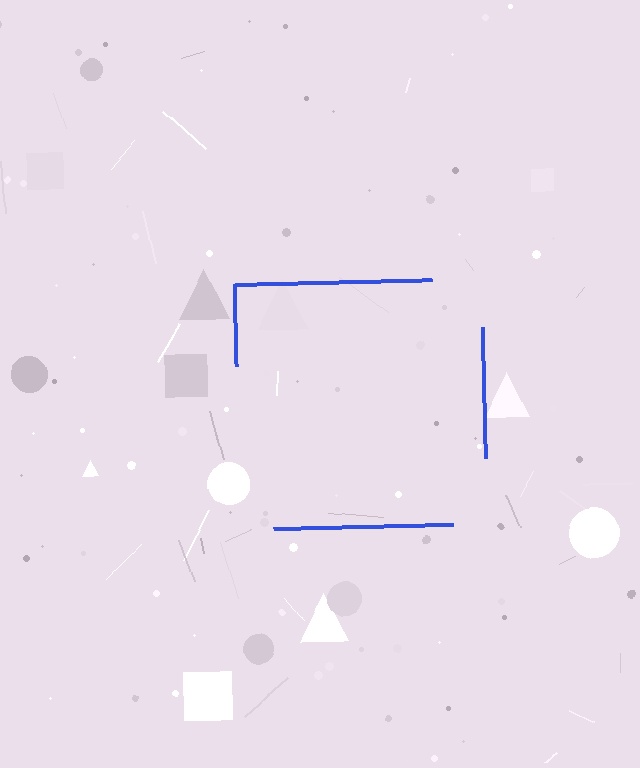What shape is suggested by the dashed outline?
The dashed outline suggests a square.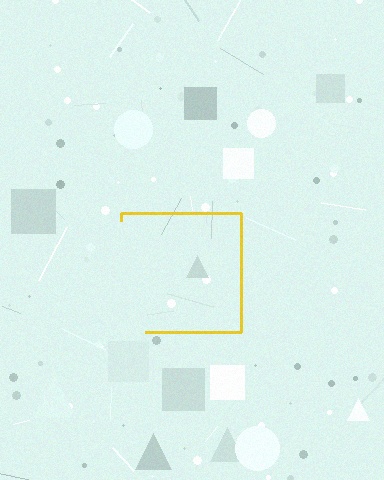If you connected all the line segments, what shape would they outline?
They would outline a square.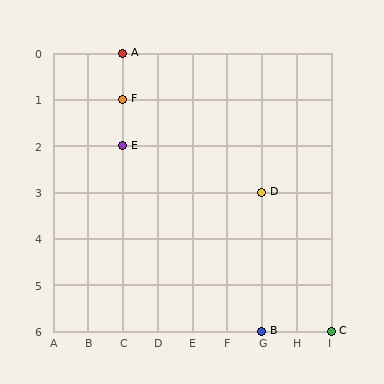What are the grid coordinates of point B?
Point B is at grid coordinates (G, 6).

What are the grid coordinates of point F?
Point F is at grid coordinates (C, 1).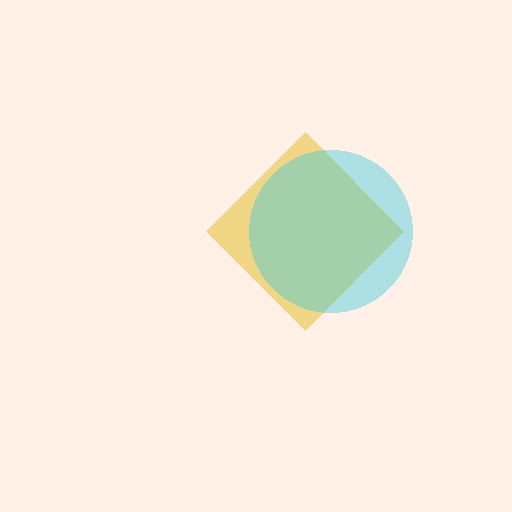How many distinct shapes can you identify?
There are 2 distinct shapes: a yellow diamond, a cyan circle.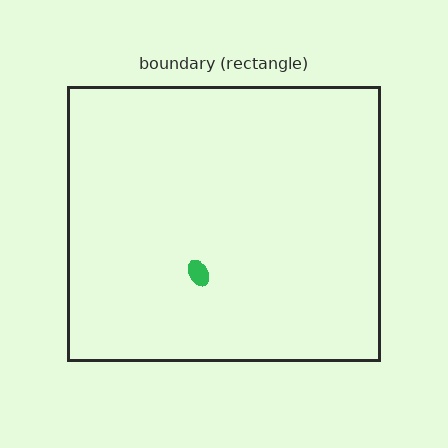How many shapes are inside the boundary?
1 inside, 0 outside.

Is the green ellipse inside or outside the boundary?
Inside.